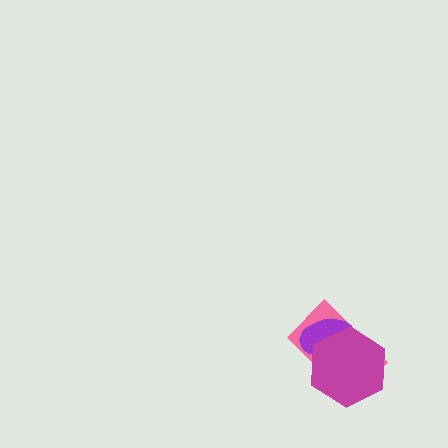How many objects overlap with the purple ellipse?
2 objects overlap with the purple ellipse.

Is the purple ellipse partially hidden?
Yes, it is partially covered by another shape.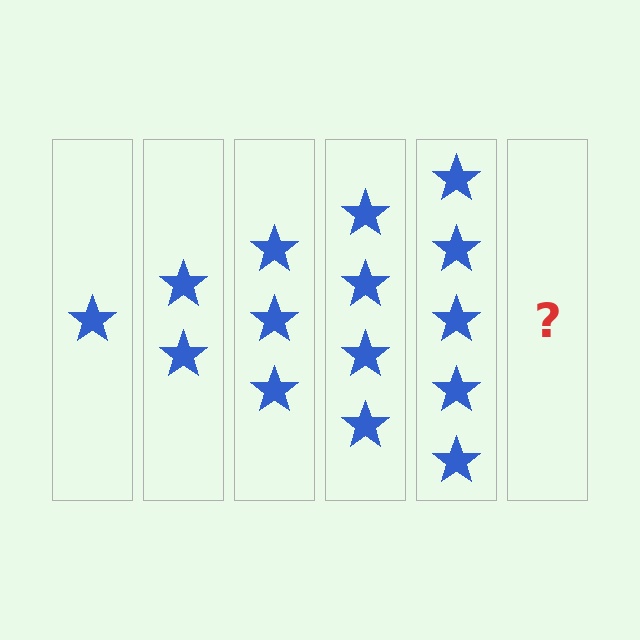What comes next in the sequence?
The next element should be 6 stars.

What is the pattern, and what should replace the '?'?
The pattern is that each step adds one more star. The '?' should be 6 stars.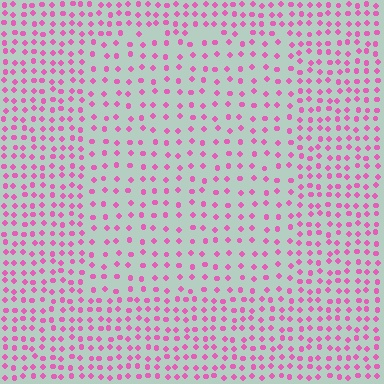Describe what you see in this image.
The image contains small pink elements arranged at two different densities. A rectangle-shaped region is visible where the elements are less densely packed than the surrounding area.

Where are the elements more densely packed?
The elements are more densely packed outside the rectangle boundary.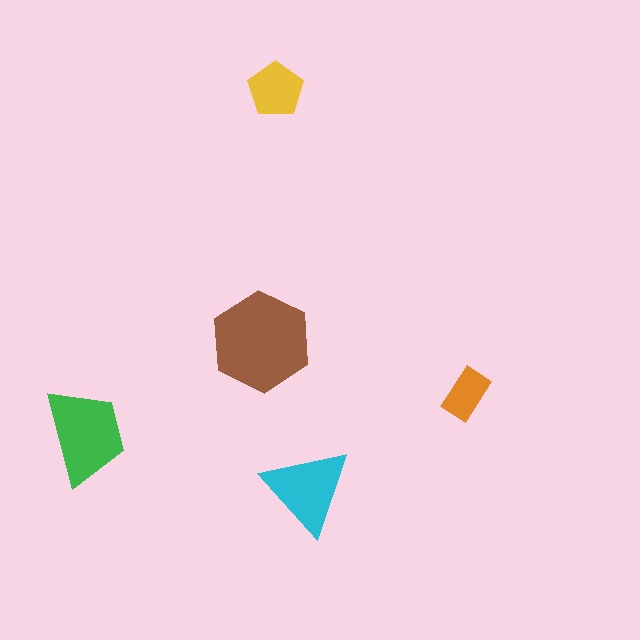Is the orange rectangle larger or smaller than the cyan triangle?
Smaller.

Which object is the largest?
The brown hexagon.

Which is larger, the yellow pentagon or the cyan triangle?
The cyan triangle.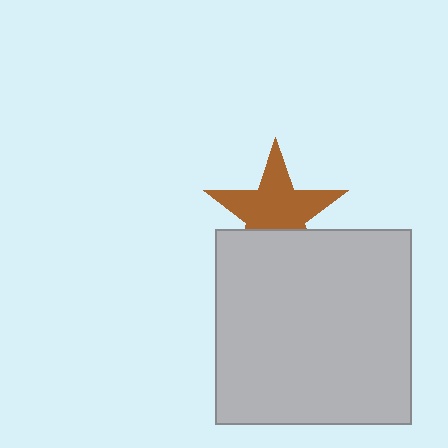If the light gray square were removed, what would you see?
You would see the complete brown star.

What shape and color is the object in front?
The object in front is a light gray square.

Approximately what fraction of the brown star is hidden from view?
Roughly 31% of the brown star is hidden behind the light gray square.